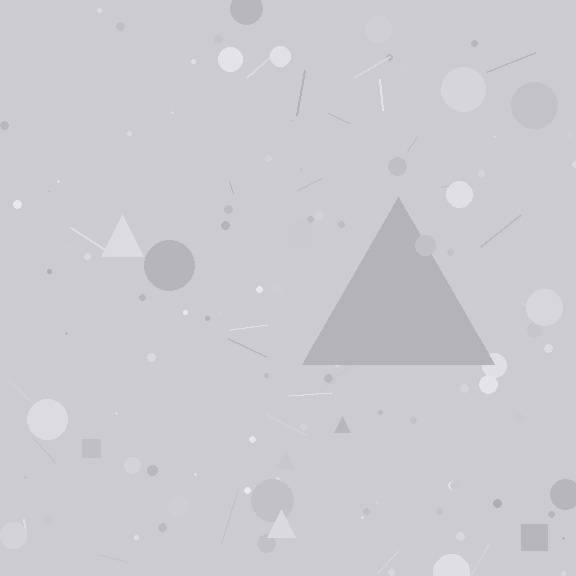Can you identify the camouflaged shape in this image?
The camouflaged shape is a triangle.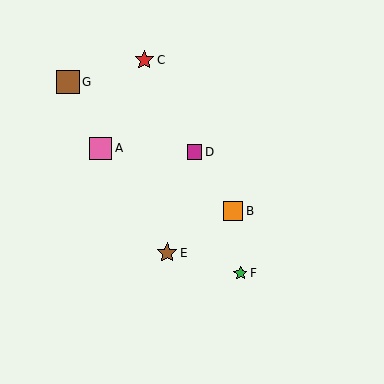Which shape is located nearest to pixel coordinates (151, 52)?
The red star (labeled C) at (144, 60) is nearest to that location.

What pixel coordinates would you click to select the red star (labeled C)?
Click at (144, 60) to select the red star C.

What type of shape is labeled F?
Shape F is a green star.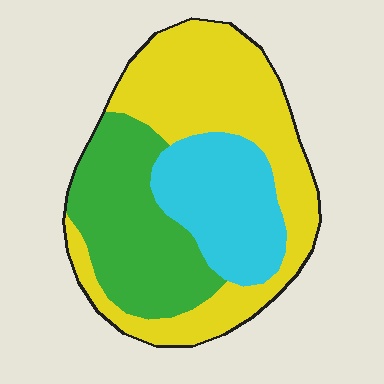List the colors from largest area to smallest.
From largest to smallest: yellow, green, cyan.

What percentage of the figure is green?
Green covers around 30% of the figure.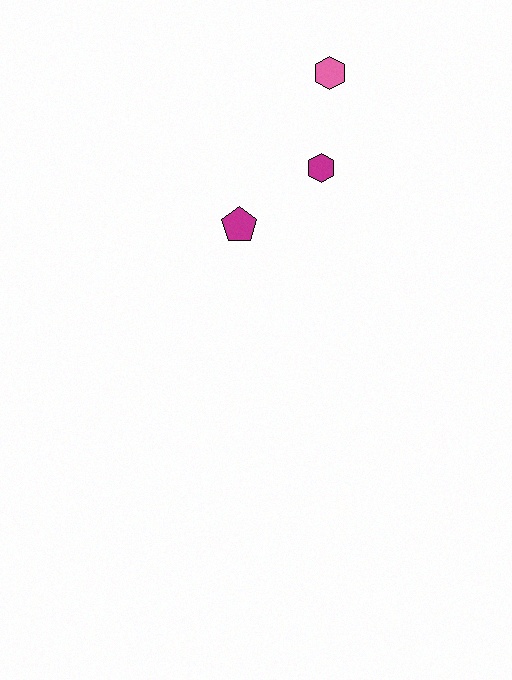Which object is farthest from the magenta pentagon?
The pink hexagon is farthest from the magenta pentagon.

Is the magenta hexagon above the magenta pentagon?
Yes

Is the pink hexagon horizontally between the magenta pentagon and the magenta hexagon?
No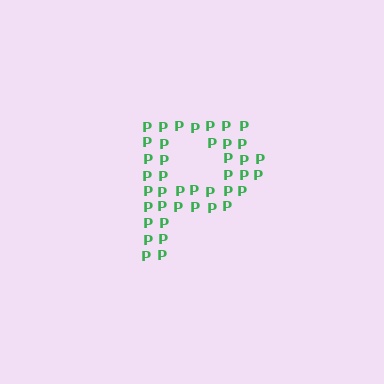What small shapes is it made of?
It is made of small letter P's.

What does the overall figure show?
The overall figure shows the letter P.